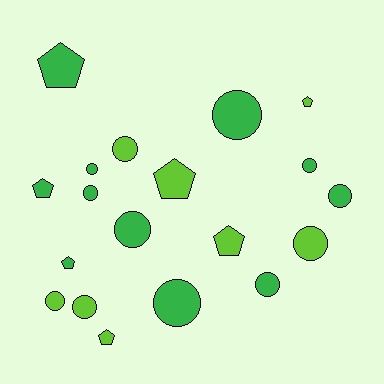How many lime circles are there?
There are 4 lime circles.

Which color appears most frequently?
Green, with 11 objects.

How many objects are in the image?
There are 19 objects.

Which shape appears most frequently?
Circle, with 12 objects.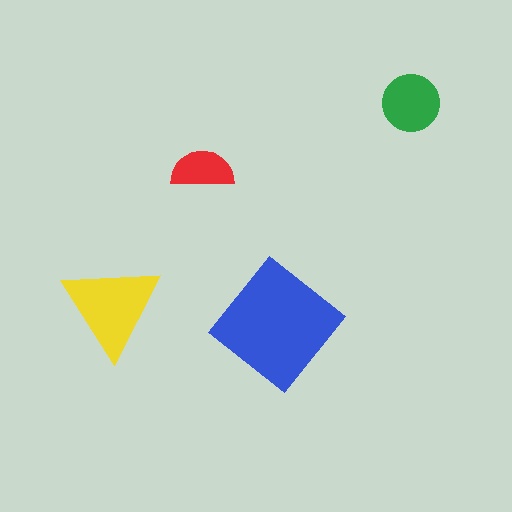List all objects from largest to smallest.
The blue diamond, the yellow triangle, the green circle, the red semicircle.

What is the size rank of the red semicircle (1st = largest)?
4th.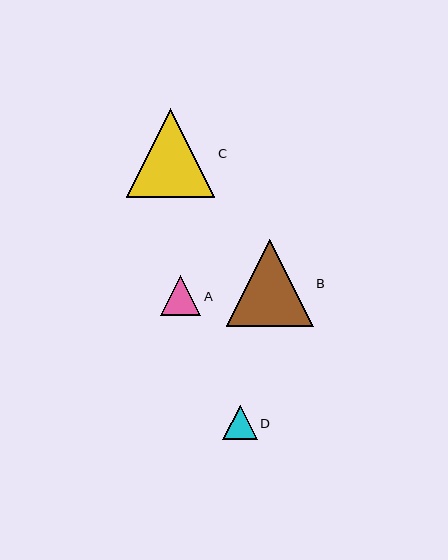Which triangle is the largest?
Triangle C is the largest with a size of approximately 89 pixels.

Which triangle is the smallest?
Triangle D is the smallest with a size of approximately 34 pixels.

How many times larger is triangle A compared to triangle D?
Triangle A is approximately 1.2 times the size of triangle D.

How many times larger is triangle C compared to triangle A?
Triangle C is approximately 2.2 times the size of triangle A.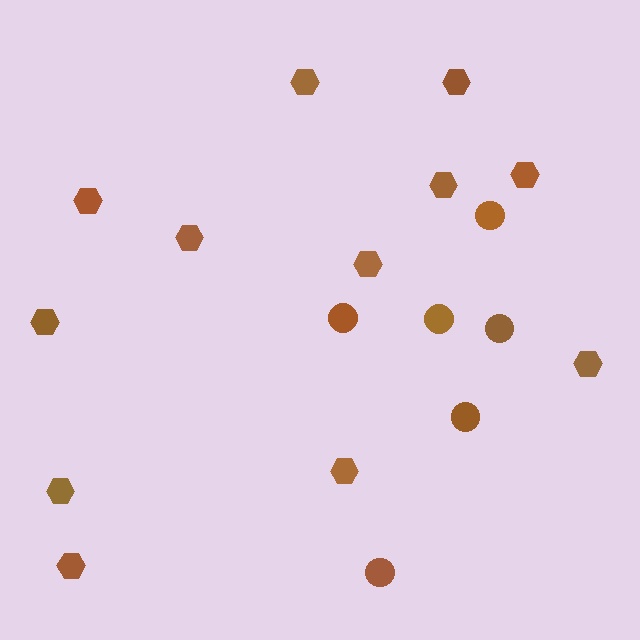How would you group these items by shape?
There are 2 groups: one group of hexagons (12) and one group of circles (6).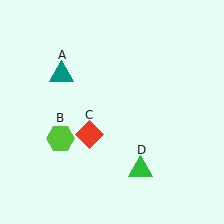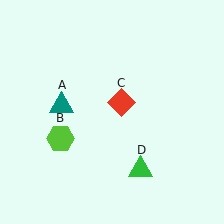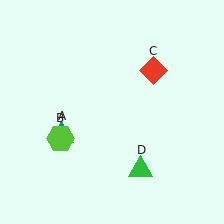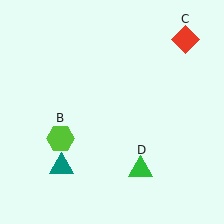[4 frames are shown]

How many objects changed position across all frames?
2 objects changed position: teal triangle (object A), red diamond (object C).